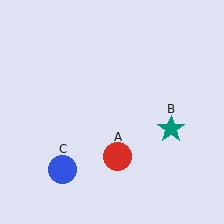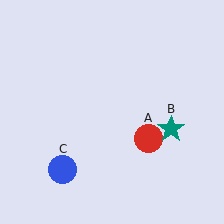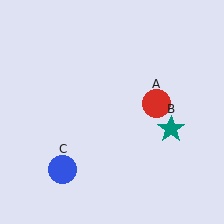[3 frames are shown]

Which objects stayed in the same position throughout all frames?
Teal star (object B) and blue circle (object C) remained stationary.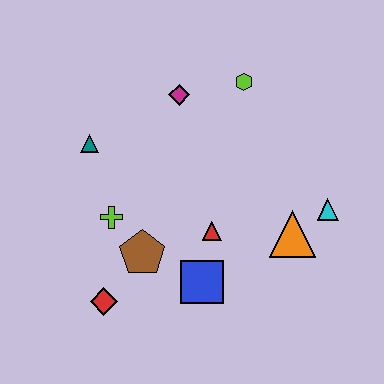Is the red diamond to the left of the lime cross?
Yes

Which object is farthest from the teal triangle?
The cyan triangle is farthest from the teal triangle.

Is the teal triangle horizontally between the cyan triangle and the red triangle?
No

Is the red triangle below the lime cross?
Yes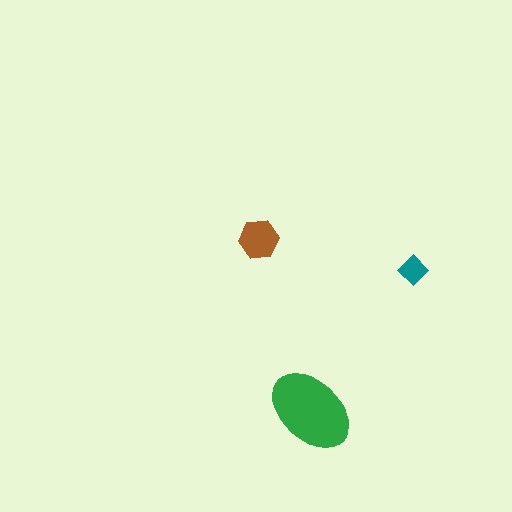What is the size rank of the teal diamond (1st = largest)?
3rd.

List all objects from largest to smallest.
The green ellipse, the brown hexagon, the teal diamond.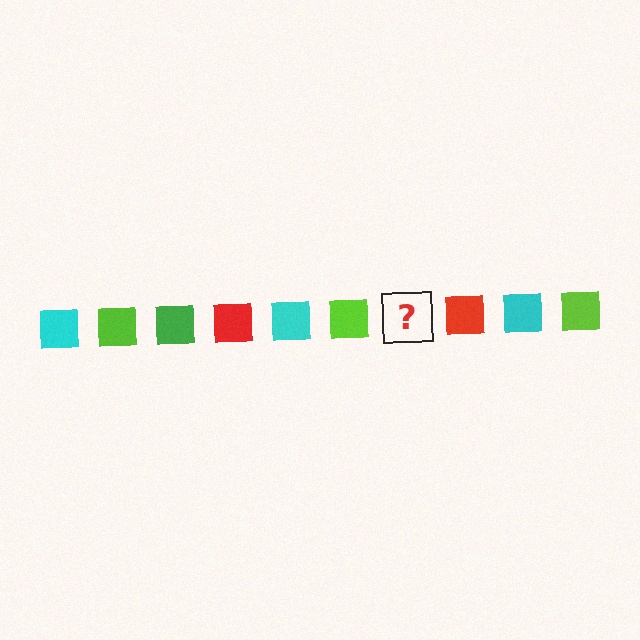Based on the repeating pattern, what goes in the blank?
The blank should be a green square.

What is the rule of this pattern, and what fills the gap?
The rule is that the pattern cycles through cyan, lime, green, red squares. The gap should be filled with a green square.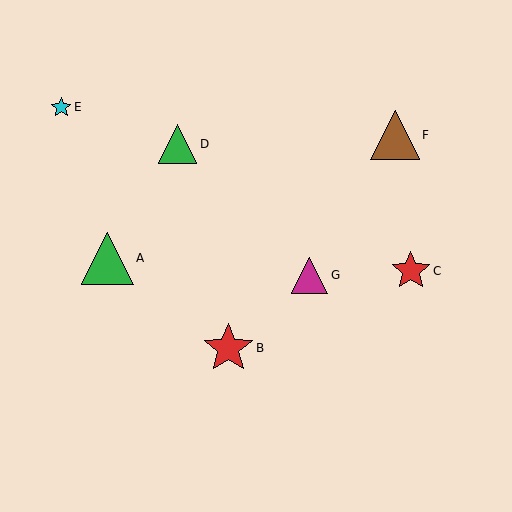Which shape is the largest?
The green triangle (labeled A) is the largest.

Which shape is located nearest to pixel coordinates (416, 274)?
The red star (labeled C) at (411, 271) is nearest to that location.